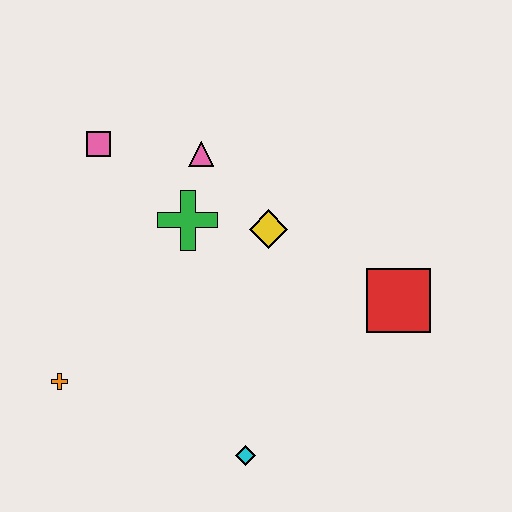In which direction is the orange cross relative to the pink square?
The orange cross is below the pink square.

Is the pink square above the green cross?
Yes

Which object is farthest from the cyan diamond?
The pink square is farthest from the cyan diamond.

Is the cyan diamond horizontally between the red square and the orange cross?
Yes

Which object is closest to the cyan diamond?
The orange cross is closest to the cyan diamond.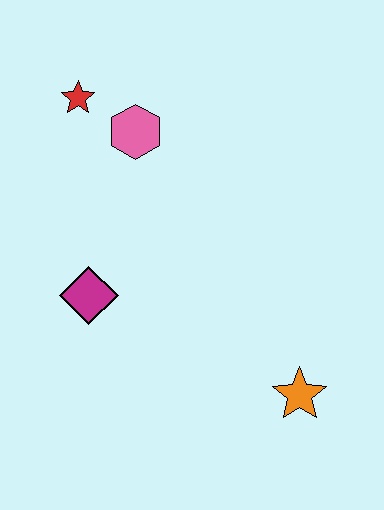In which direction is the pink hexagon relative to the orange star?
The pink hexagon is above the orange star.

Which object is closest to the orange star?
The magenta diamond is closest to the orange star.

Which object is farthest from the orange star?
The red star is farthest from the orange star.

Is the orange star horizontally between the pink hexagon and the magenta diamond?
No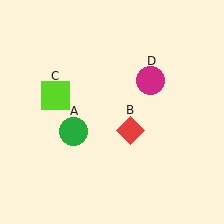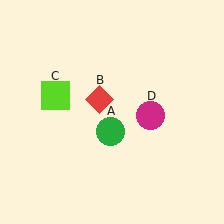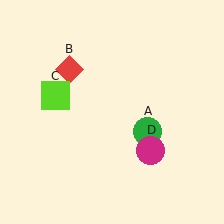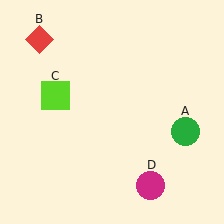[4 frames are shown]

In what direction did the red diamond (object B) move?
The red diamond (object B) moved up and to the left.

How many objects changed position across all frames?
3 objects changed position: green circle (object A), red diamond (object B), magenta circle (object D).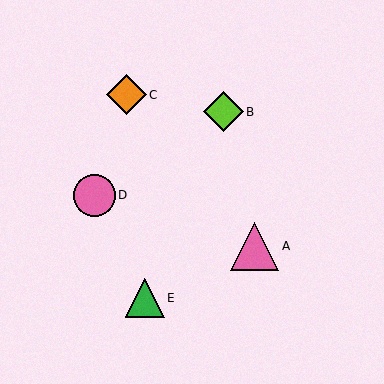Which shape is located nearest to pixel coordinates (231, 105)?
The lime diamond (labeled B) at (223, 112) is nearest to that location.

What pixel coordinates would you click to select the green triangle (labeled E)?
Click at (145, 298) to select the green triangle E.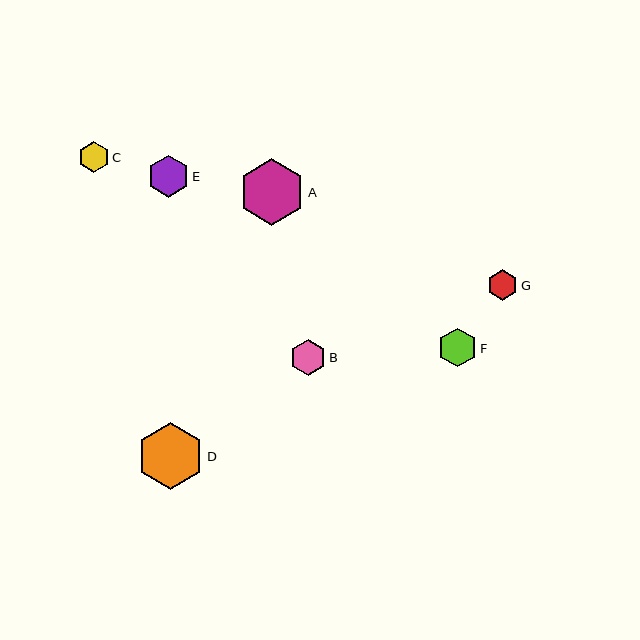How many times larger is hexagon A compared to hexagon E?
Hexagon A is approximately 1.6 times the size of hexagon E.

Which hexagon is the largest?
Hexagon D is the largest with a size of approximately 67 pixels.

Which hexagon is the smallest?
Hexagon G is the smallest with a size of approximately 31 pixels.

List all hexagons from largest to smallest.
From largest to smallest: D, A, E, F, B, C, G.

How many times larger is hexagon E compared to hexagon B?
Hexagon E is approximately 1.1 times the size of hexagon B.